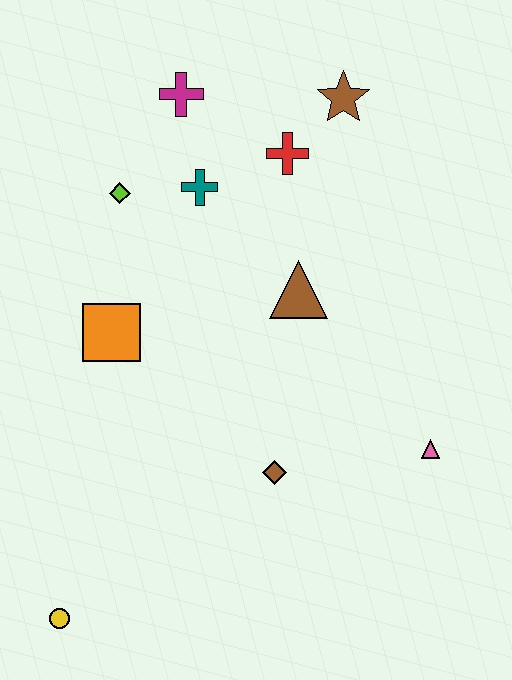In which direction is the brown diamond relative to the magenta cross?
The brown diamond is below the magenta cross.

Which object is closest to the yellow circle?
The brown diamond is closest to the yellow circle.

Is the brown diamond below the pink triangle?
Yes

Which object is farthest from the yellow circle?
The brown star is farthest from the yellow circle.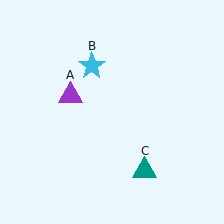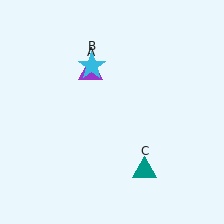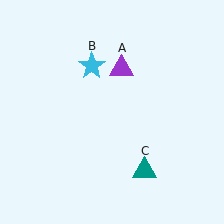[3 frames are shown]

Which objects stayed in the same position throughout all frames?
Cyan star (object B) and teal triangle (object C) remained stationary.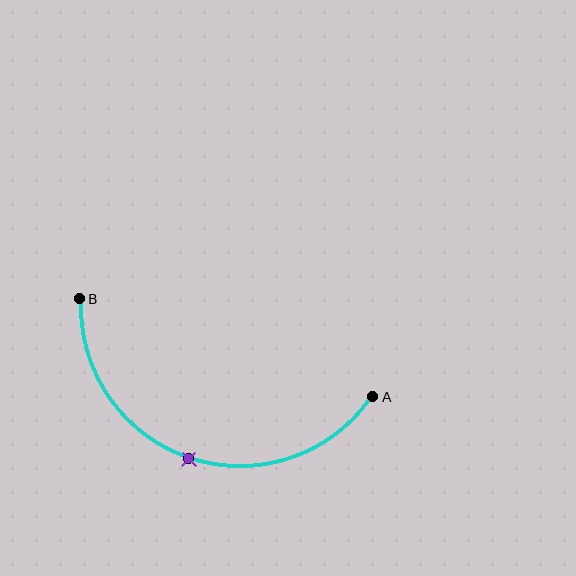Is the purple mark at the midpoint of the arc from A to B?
Yes. The purple mark lies on the arc at equal arc-length from both A and B — it is the arc midpoint.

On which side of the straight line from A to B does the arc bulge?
The arc bulges below the straight line connecting A and B.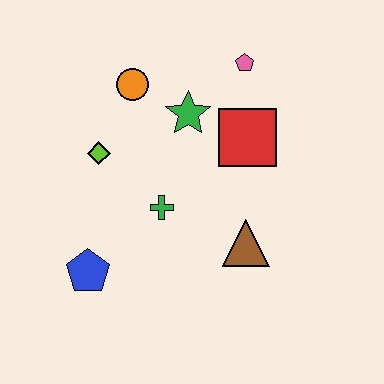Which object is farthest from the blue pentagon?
The pink pentagon is farthest from the blue pentagon.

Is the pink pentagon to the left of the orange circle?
No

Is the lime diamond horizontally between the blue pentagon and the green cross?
Yes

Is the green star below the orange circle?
Yes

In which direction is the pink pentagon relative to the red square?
The pink pentagon is above the red square.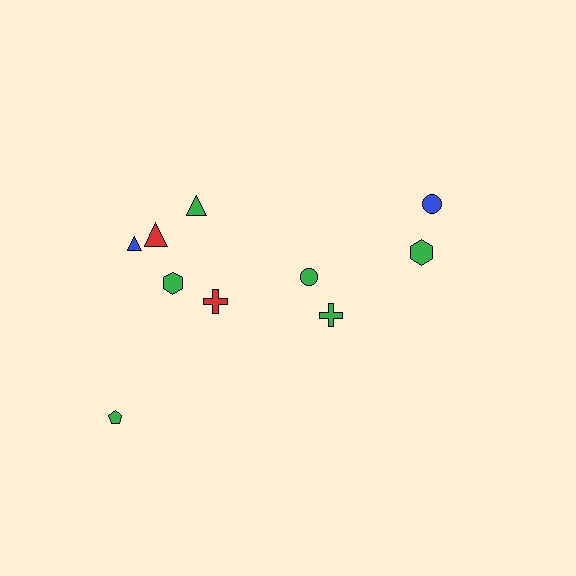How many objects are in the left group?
There are 6 objects.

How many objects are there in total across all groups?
There are 10 objects.